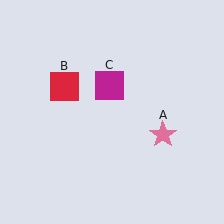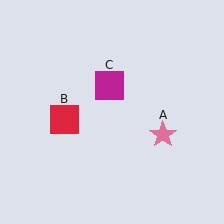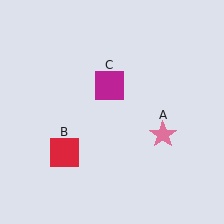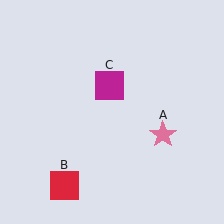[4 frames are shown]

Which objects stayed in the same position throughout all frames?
Pink star (object A) and magenta square (object C) remained stationary.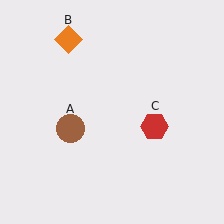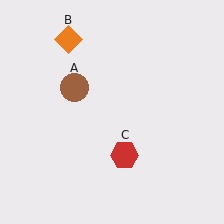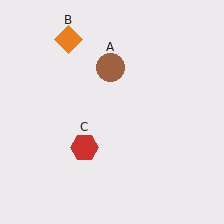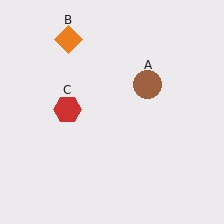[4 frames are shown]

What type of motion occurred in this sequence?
The brown circle (object A), red hexagon (object C) rotated clockwise around the center of the scene.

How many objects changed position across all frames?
2 objects changed position: brown circle (object A), red hexagon (object C).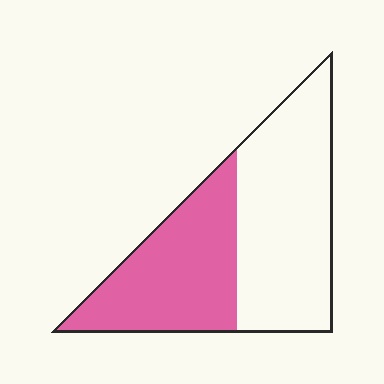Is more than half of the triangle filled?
No.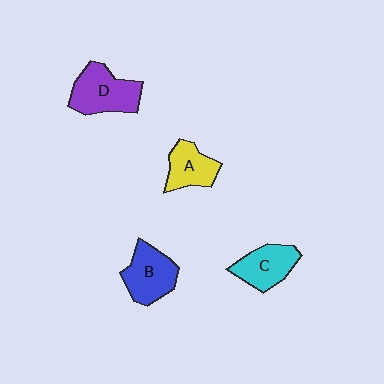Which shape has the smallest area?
Shape A (yellow).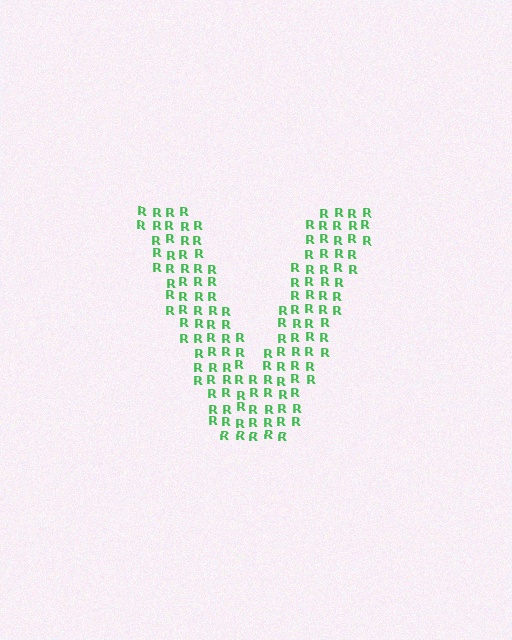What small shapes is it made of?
It is made of small letter R's.